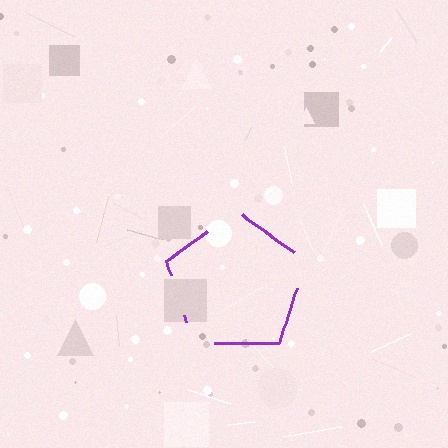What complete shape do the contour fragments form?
The contour fragments form a pentagon.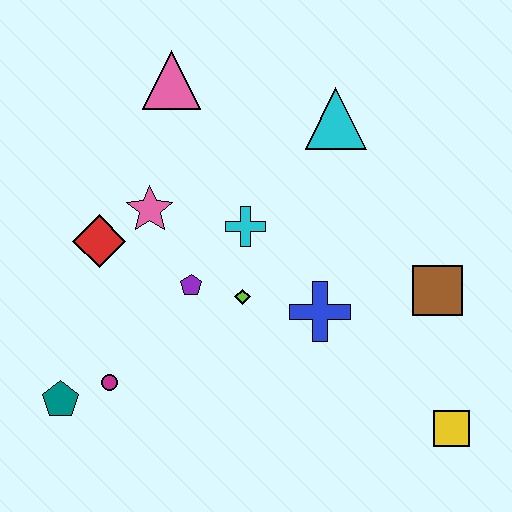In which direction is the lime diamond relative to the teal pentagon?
The lime diamond is to the right of the teal pentagon.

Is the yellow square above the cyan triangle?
No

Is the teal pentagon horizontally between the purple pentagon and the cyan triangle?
No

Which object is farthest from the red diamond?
The yellow square is farthest from the red diamond.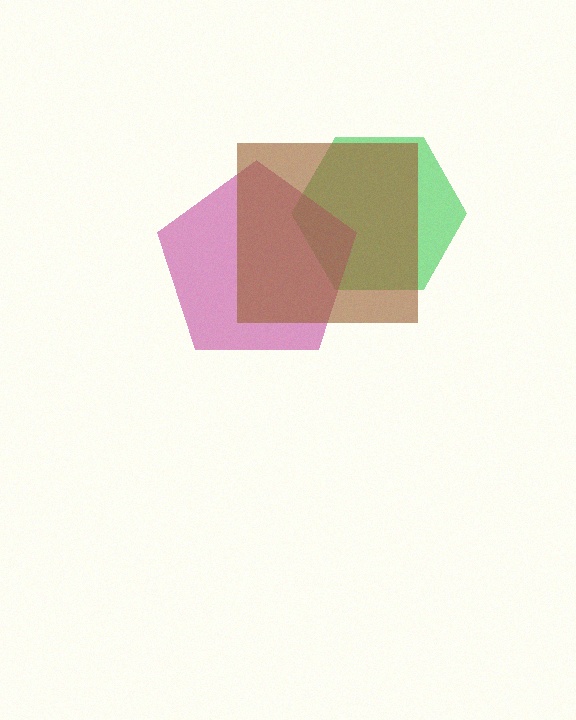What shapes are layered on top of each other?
The layered shapes are: a green hexagon, a magenta pentagon, a brown square.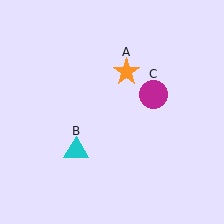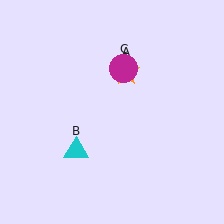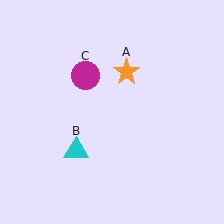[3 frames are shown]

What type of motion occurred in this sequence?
The magenta circle (object C) rotated counterclockwise around the center of the scene.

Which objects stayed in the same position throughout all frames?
Orange star (object A) and cyan triangle (object B) remained stationary.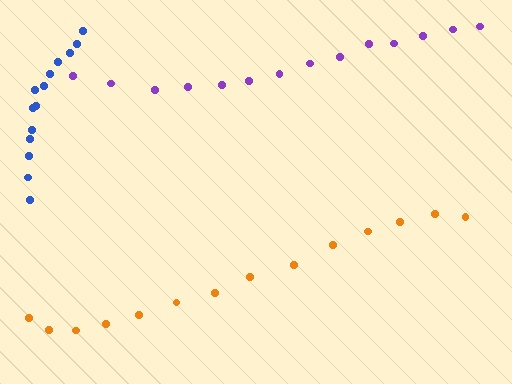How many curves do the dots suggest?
There are 3 distinct paths.